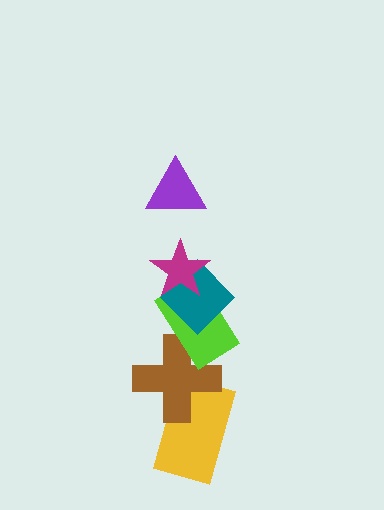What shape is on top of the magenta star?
The purple triangle is on top of the magenta star.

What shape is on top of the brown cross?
The lime rectangle is on top of the brown cross.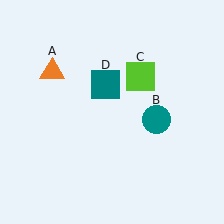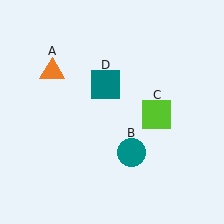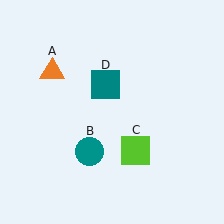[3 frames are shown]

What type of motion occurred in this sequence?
The teal circle (object B), lime square (object C) rotated clockwise around the center of the scene.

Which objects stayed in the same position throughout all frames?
Orange triangle (object A) and teal square (object D) remained stationary.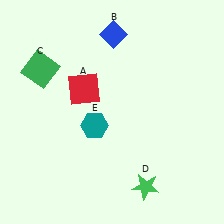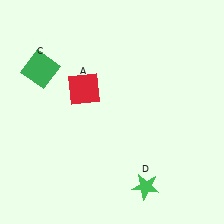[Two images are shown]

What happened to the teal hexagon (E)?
The teal hexagon (E) was removed in Image 2. It was in the bottom-left area of Image 1.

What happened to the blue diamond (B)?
The blue diamond (B) was removed in Image 2. It was in the top-right area of Image 1.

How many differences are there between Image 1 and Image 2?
There are 2 differences between the two images.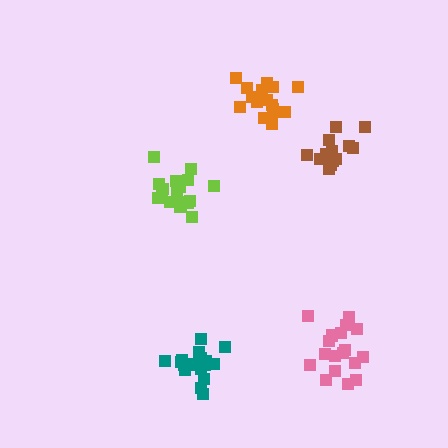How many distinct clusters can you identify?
There are 5 distinct clusters.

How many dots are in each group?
Group 1: 19 dots, Group 2: 15 dots, Group 3: 19 dots, Group 4: 19 dots, Group 5: 19 dots (91 total).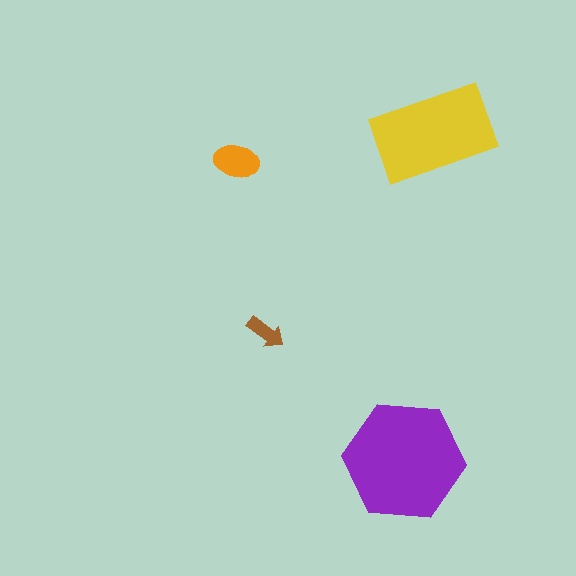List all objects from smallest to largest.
The brown arrow, the orange ellipse, the yellow rectangle, the purple hexagon.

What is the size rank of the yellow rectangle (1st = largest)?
2nd.